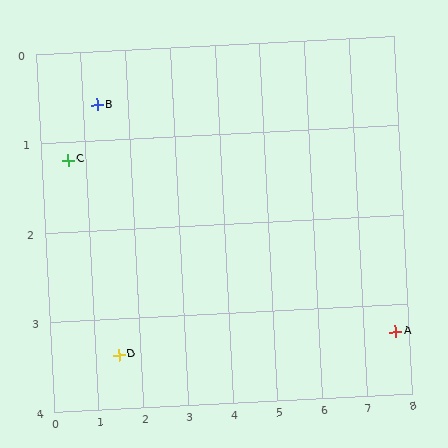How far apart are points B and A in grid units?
Points B and A are about 6.9 grid units apart.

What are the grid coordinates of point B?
Point B is at approximately (1.3, 0.6).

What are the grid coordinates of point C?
Point C is at approximately (0.6, 1.2).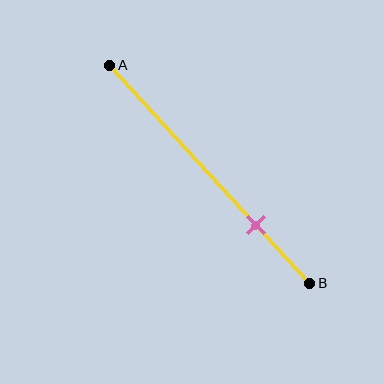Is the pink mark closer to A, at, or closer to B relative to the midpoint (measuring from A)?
The pink mark is closer to point B than the midpoint of segment AB.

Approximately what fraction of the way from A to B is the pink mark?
The pink mark is approximately 75% of the way from A to B.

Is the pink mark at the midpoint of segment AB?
No, the mark is at about 75% from A, not at the 50% midpoint.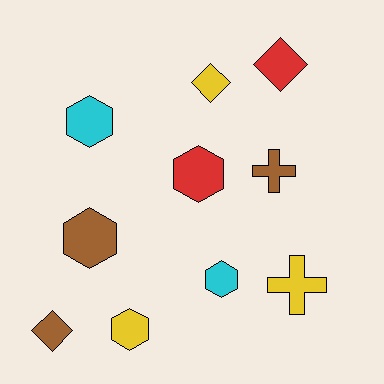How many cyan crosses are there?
There are no cyan crosses.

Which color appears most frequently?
Yellow, with 3 objects.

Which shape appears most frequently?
Hexagon, with 5 objects.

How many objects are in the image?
There are 10 objects.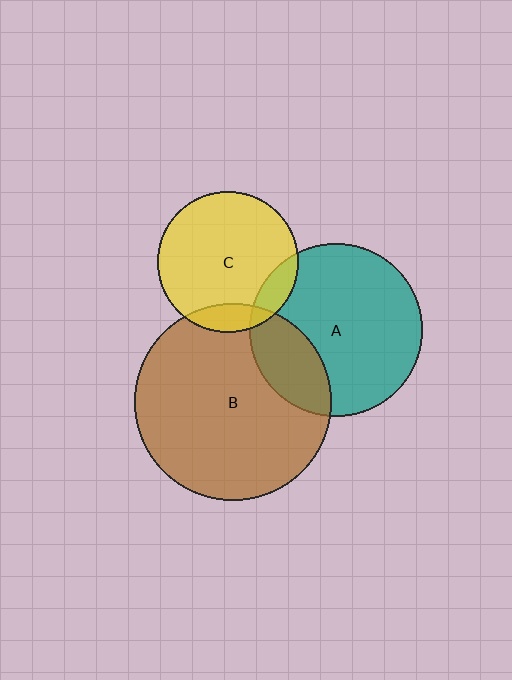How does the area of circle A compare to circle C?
Approximately 1.5 times.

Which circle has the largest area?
Circle B (brown).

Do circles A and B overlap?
Yes.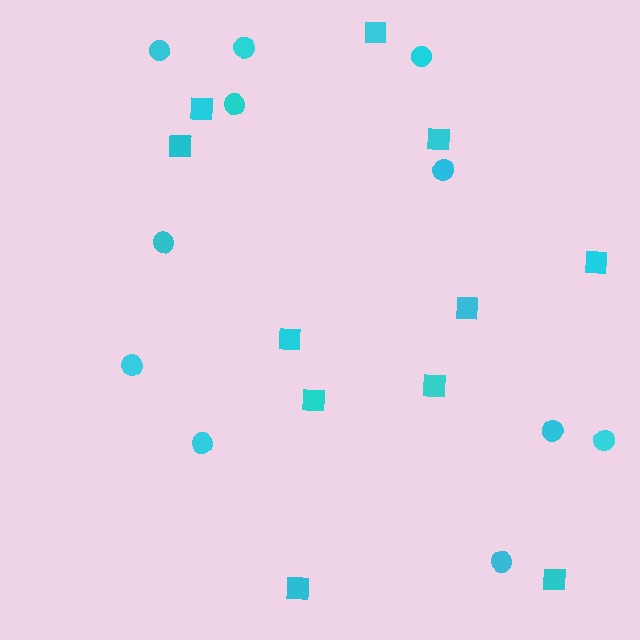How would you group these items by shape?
There are 2 groups: one group of circles (11) and one group of squares (11).